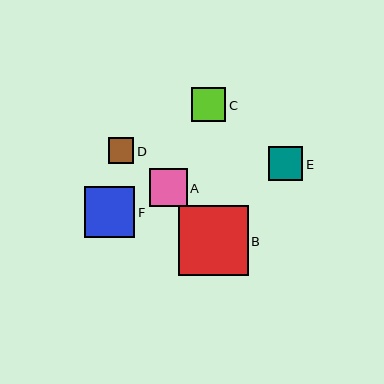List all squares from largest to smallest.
From largest to smallest: B, F, A, E, C, D.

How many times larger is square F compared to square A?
Square F is approximately 1.3 times the size of square A.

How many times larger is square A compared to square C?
Square A is approximately 1.1 times the size of square C.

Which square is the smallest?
Square D is the smallest with a size of approximately 26 pixels.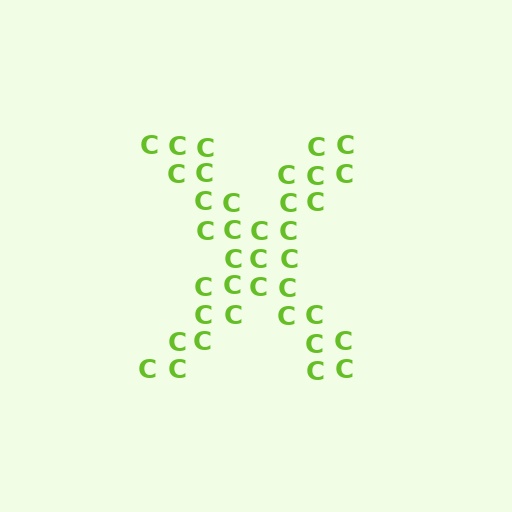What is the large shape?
The large shape is the letter X.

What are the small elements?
The small elements are letter C's.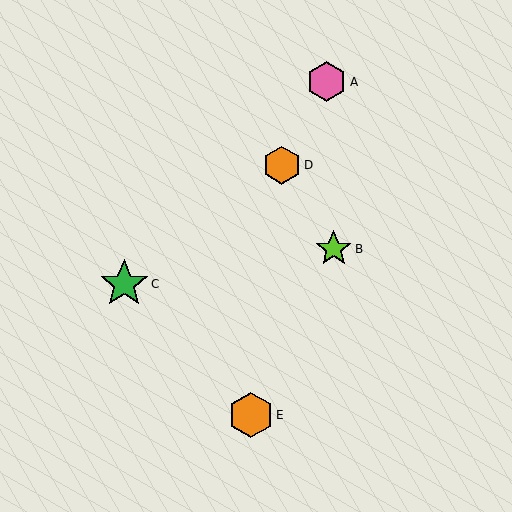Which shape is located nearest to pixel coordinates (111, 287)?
The green star (labeled C) at (124, 284) is nearest to that location.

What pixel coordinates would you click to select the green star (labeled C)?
Click at (124, 284) to select the green star C.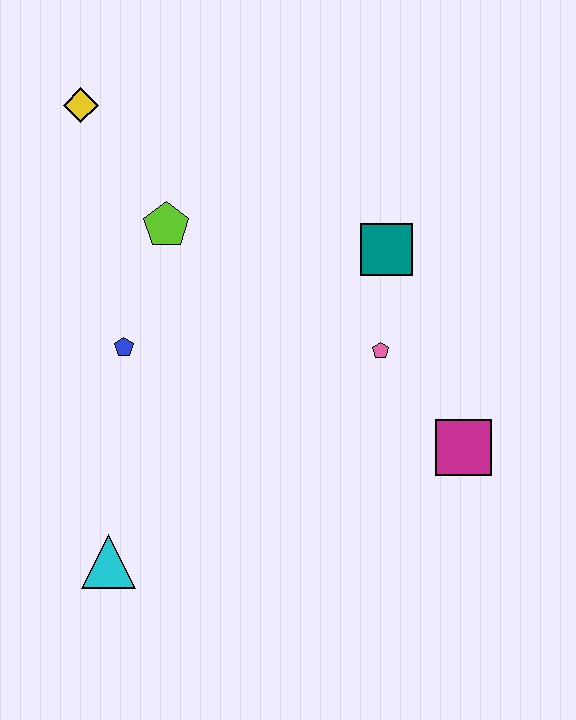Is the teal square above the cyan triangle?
Yes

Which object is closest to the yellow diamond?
The lime pentagon is closest to the yellow diamond.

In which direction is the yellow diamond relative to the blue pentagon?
The yellow diamond is above the blue pentagon.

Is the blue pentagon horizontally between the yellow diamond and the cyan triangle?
No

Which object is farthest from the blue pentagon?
The magenta square is farthest from the blue pentagon.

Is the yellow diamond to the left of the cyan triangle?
Yes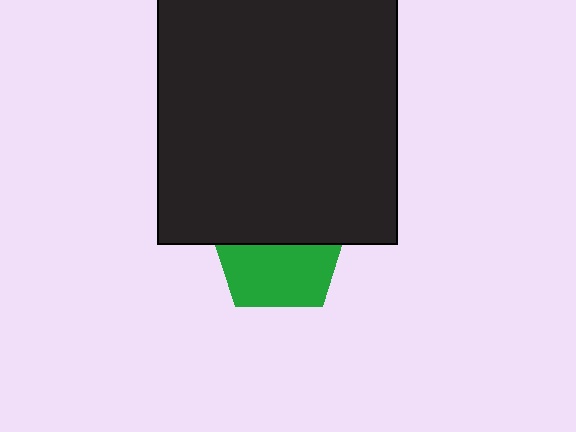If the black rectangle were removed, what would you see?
You would see the complete green pentagon.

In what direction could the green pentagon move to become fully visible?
The green pentagon could move down. That would shift it out from behind the black rectangle entirely.